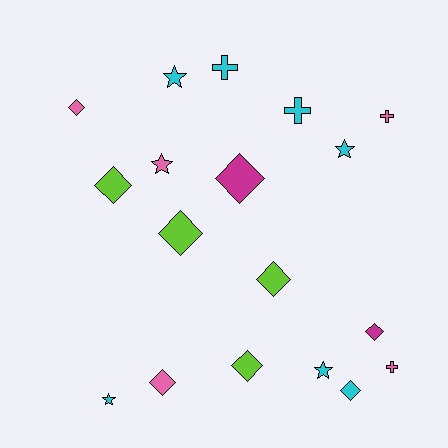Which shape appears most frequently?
Diamond, with 9 objects.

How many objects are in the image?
There are 18 objects.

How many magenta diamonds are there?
There are 2 magenta diamonds.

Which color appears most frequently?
Cyan, with 7 objects.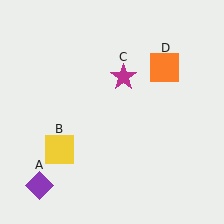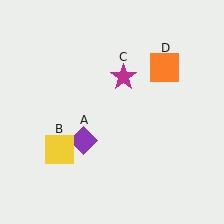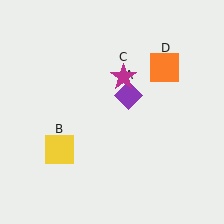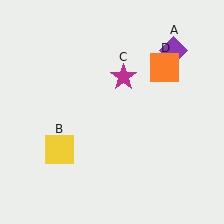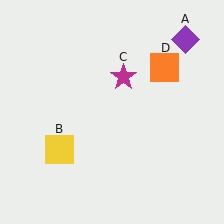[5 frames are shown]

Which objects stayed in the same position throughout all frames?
Yellow square (object B) and magenta star (object C) and orange square (object D) remained stationary.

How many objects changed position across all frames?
1 object changed position: purple diamond (object A).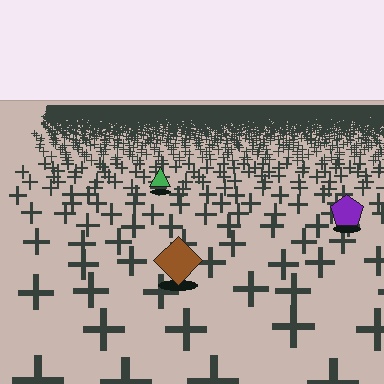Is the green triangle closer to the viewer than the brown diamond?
No. The brown diamond is closer — you can tell from the texture gradient: the ground texture is coarser near it.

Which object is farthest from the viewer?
The green triangle is farthest from the viewer. It appears smaller and the ground texture around it is denser.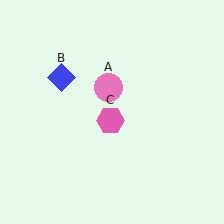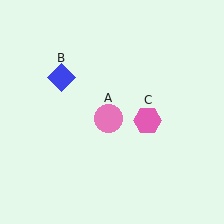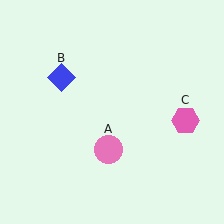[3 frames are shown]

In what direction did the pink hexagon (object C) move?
The pink hexagon (object C) moved right.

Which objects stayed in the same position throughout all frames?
Blue diamond (object B) remained stationary.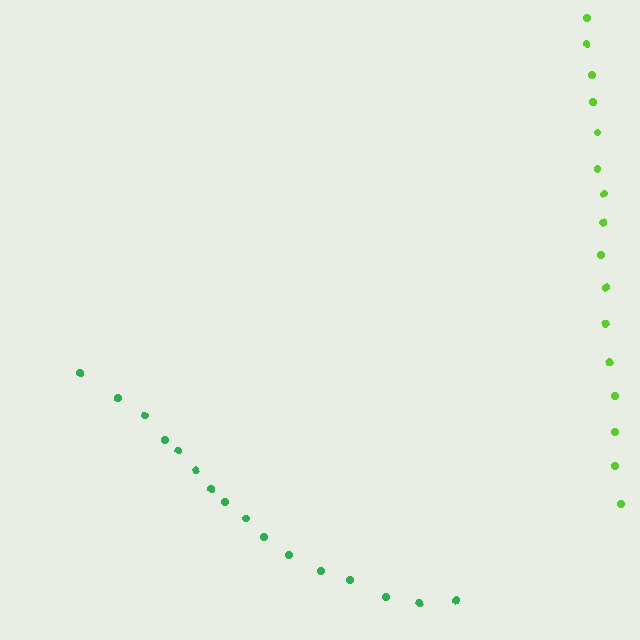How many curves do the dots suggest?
There are 2 distinct paths.